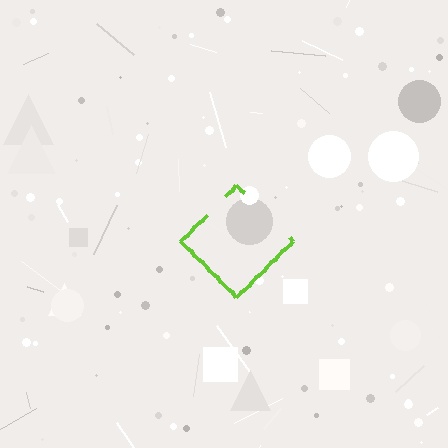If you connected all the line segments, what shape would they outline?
They would outline a diamond.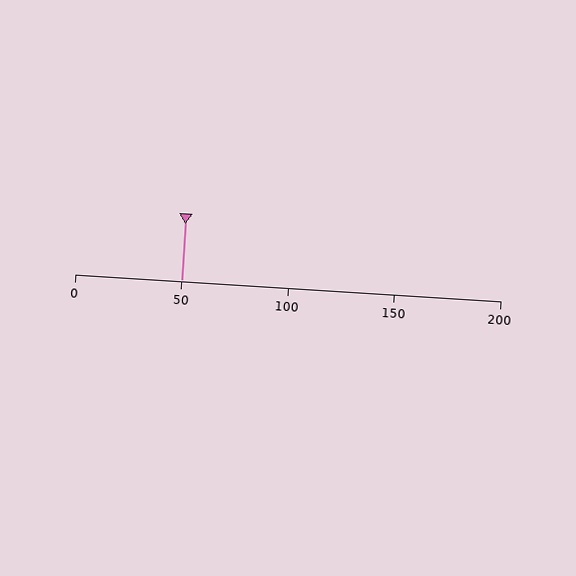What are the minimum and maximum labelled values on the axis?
The axis runs from 0 to 200.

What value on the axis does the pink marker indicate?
The marker indicates approximately 50.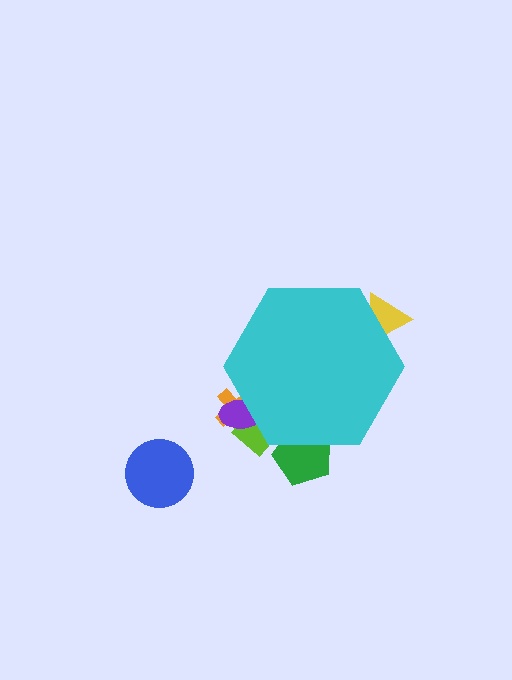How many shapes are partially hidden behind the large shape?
5 shapes are partially hidden.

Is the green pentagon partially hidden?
Yes, the green pentagon is partially hidden behind the cyan hexagon.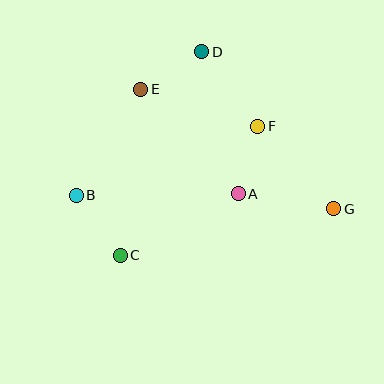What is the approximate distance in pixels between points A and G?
The distance between A and G is approximately 97 pixels.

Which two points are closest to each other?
Points A and F are closest to each other.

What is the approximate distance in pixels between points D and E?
The distance between D and E is approximately 71 pixels.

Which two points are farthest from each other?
Points B and G are farthest from each other.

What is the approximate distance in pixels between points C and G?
The distance between C and G is approximately 219 pixels.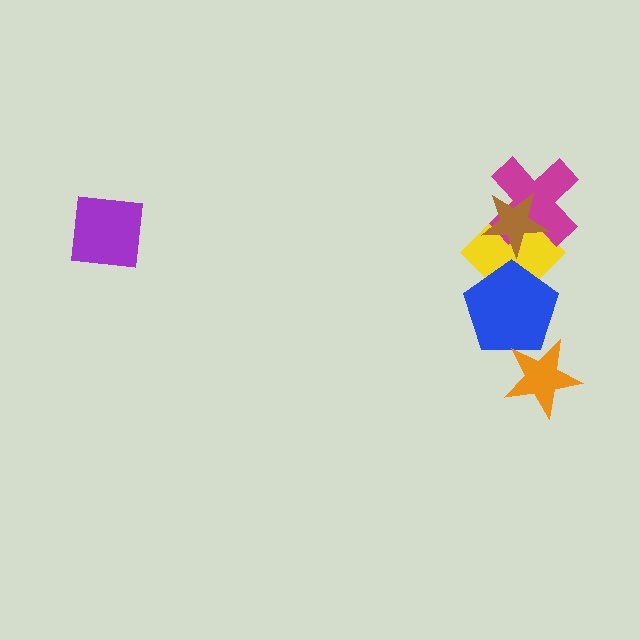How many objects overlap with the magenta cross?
2 objects overlap with the magenta cross.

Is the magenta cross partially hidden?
Yes, it is partially covered by another shape.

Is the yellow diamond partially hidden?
Yes, it is partially covered by another shape.